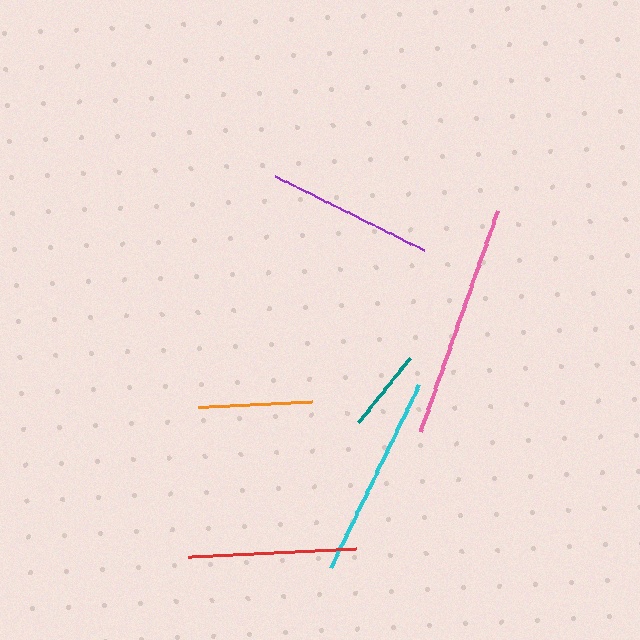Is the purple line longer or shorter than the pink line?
The pink line is longer than the purple line.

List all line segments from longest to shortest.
From longest to shortest: pink, cyan, red, purple, orange, teal.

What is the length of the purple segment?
The purple segment is approximately 167 pixels long.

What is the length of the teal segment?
The teal segment is approximately 83 pixels long.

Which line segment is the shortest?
The teal line is the shortest at approximately 83 pixels.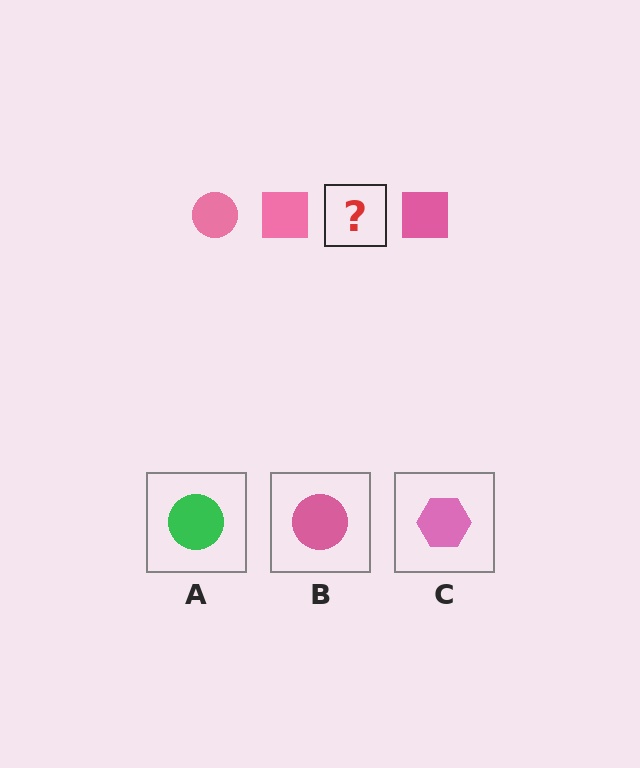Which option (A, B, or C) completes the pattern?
B.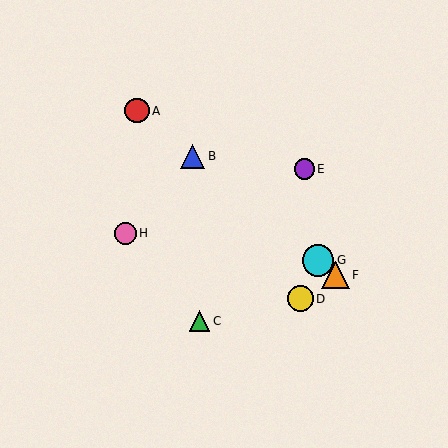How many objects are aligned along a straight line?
4 objects (A, B, F, G) are aligned along a straight line.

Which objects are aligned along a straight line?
Objects A, B, F, G are aligned along a straight line.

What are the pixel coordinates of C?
Object C is at (199, 321).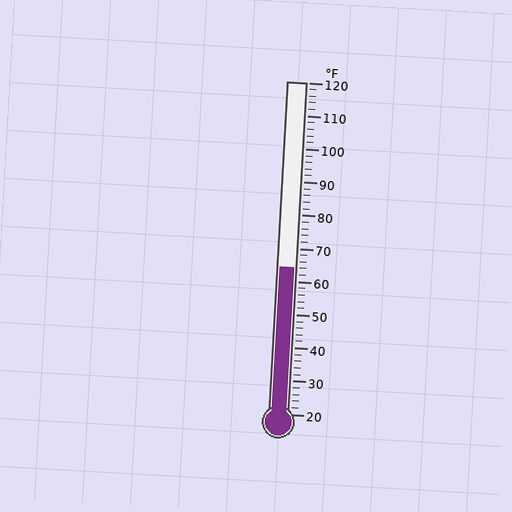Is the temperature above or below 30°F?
The temperature is above 30°F.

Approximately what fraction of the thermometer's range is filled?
The thermometer is filled to approximately 45% of its range.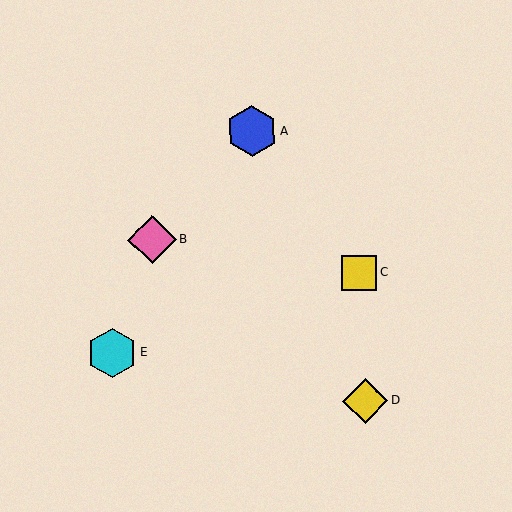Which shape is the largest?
The blue hexagon (labeled A) is the largest.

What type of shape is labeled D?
Shape D is a yellow diamond.